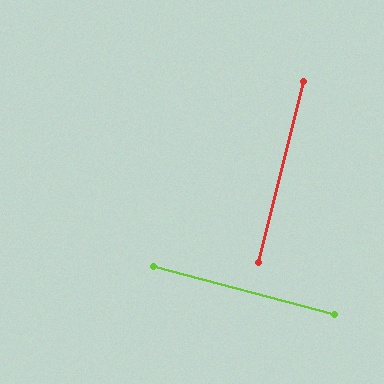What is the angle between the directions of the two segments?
Approximately 89 degrees.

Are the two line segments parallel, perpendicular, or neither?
Perpendicular — they meet at approximately 89°.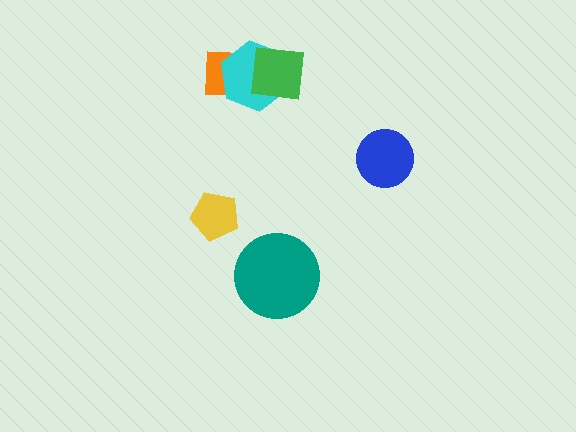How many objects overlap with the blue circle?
0 objects overlap with the blue circle.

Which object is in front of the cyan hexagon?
The green square is in front of the cyan hexagon.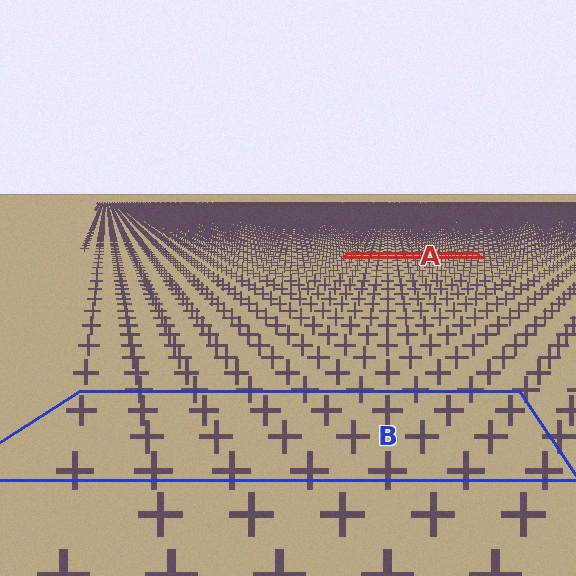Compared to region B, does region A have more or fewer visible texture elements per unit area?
Region A has more texture elements per unit area — they are packed more densely because it is farther away.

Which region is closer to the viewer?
Region B is closer. The texture elements there are larger and more spread out.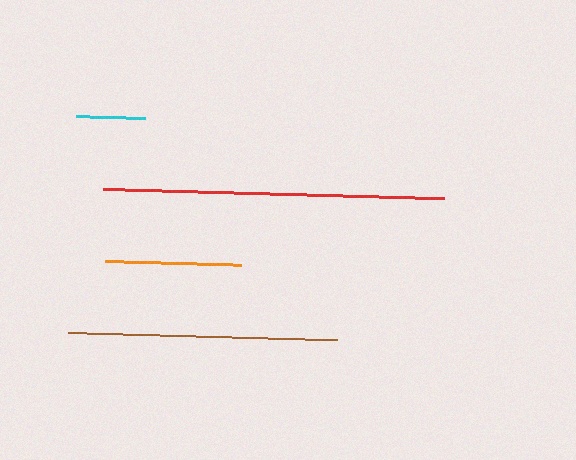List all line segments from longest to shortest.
From longest to shortest: red, brown, orange, cyan.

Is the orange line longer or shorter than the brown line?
The brown line is longer than the orange line.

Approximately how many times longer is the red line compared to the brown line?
The red line is approximately 1.3 times the length of the brown line.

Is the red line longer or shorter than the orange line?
The red line is longer than the orange line.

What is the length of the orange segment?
The orange segment is approximately 136 pixels long.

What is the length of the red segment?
The red segment is approximately 342 pixels long.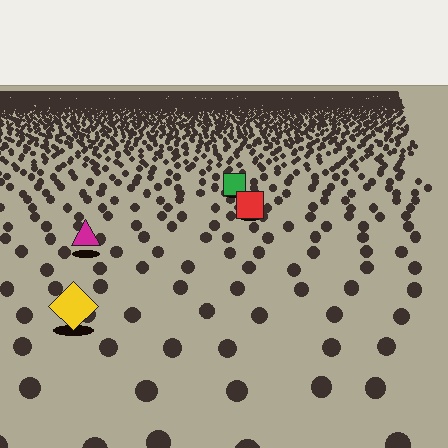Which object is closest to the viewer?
The yellow diamond is closest. The texture marks near it are larger and more spread out.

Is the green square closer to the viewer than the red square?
No. The red square is closer — you can tell from the texture gradient: the ground texture is coarser near it.